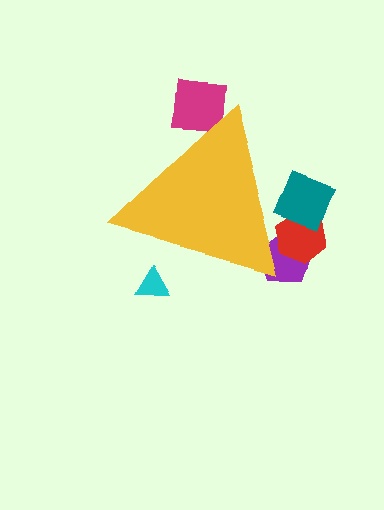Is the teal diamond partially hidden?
Yes, the teal diamond is partially hidden behind the yellow triangle.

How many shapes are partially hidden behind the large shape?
5 shapes are partially hidden.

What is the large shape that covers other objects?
A yellow triangle.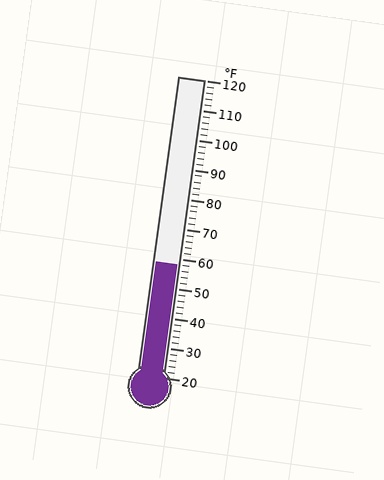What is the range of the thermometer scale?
The thermometer scale ranges from 20°F to 120°F.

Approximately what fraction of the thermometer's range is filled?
The thermometer is filled to approximately 40% of its range.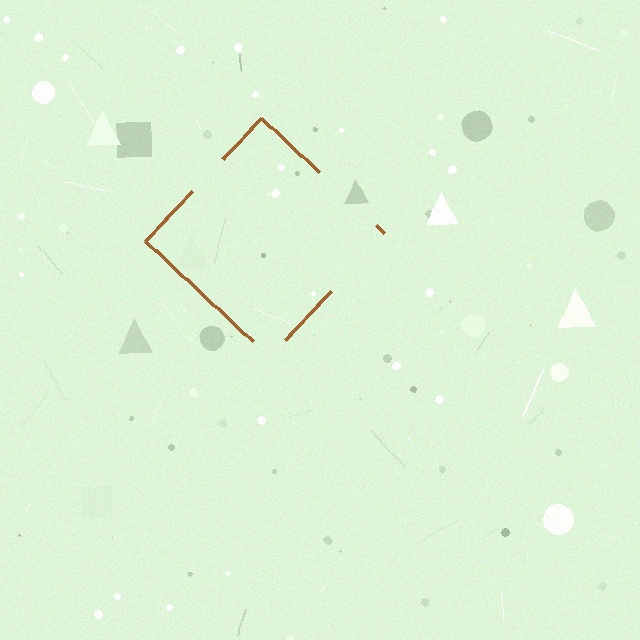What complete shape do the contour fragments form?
The contour fragments form a diamond.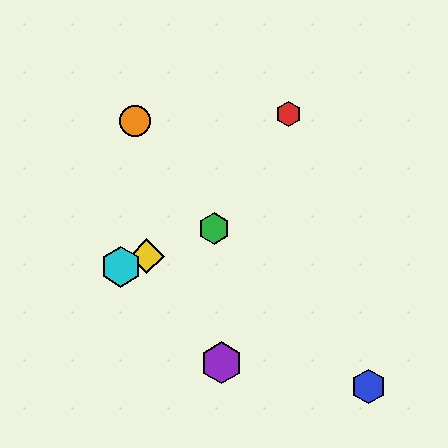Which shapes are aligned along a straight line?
The green hexagon, the yellow diamond, the cyan hexagon are aligned along a straight line.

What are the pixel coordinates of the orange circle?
The orange circle is at (135, 121).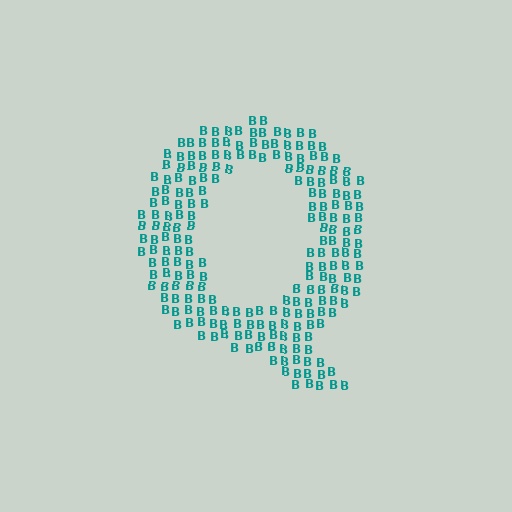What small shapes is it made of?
It is made of small letter B's.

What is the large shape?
The large shape is the letter Q.